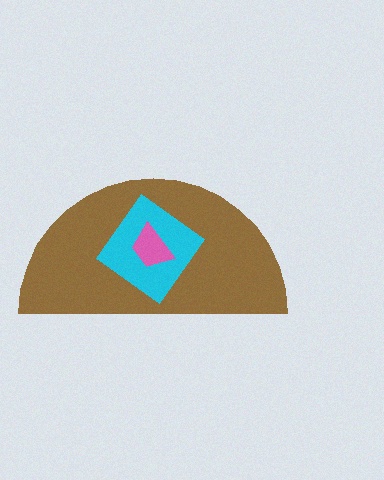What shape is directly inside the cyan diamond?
The pink trapezoid.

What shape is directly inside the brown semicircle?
The cyan diamond.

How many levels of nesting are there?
3.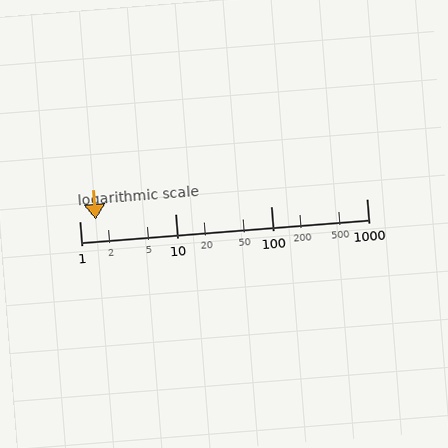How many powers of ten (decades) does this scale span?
The scale spans 3 decades, from 1 to 1000.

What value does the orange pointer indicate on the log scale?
The pointer indicates approximately 1.5.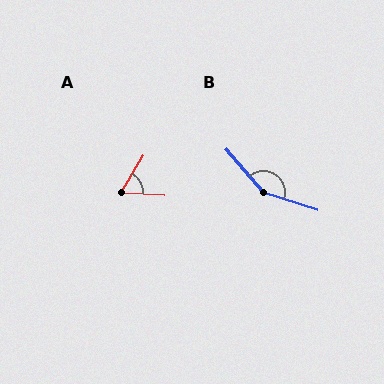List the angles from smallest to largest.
A (63°), B (149°).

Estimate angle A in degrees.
Approximately 63 degrees.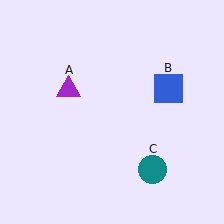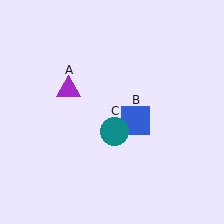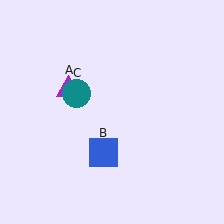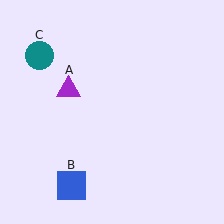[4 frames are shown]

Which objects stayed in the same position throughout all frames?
Purple triangle (object A) remained stationary.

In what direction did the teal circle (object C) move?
The teal circle (object C) moved up and to the left.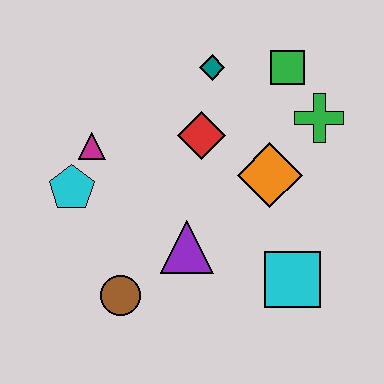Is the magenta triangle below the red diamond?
Yes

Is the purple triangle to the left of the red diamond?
Yes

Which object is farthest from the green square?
The brown circle is farthest from the green square.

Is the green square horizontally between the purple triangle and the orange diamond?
No